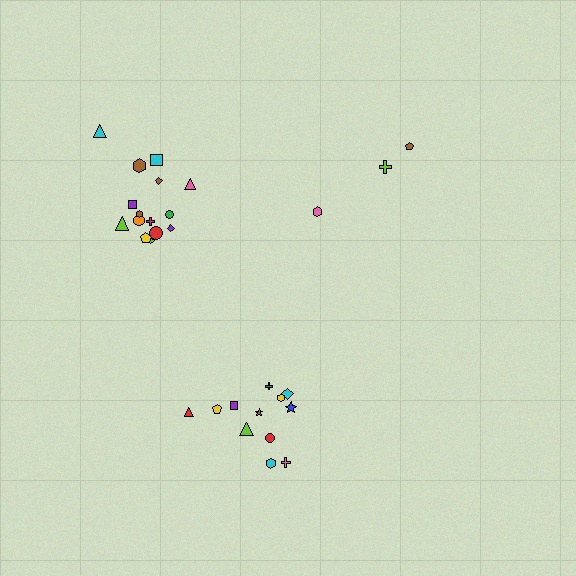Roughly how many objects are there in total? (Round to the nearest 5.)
Roughly 30 objects in total.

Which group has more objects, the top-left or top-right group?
The top-left group.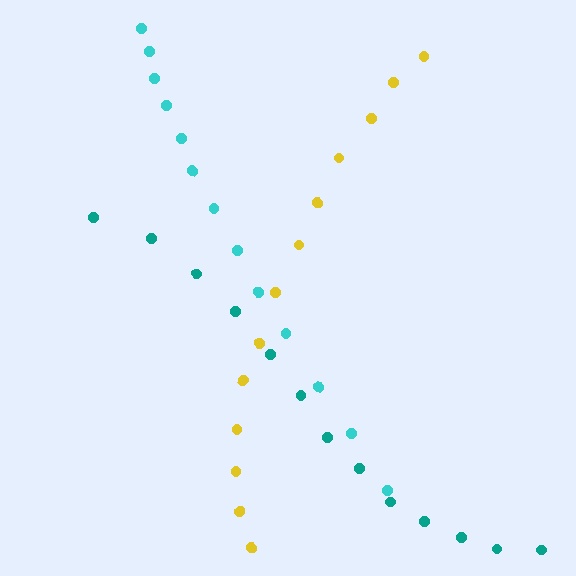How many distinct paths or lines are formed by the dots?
There are 3 distinct paths.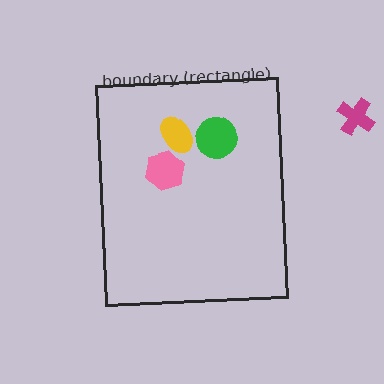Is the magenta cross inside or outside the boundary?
Outside.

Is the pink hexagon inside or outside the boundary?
Inside.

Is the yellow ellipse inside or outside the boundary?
Inside.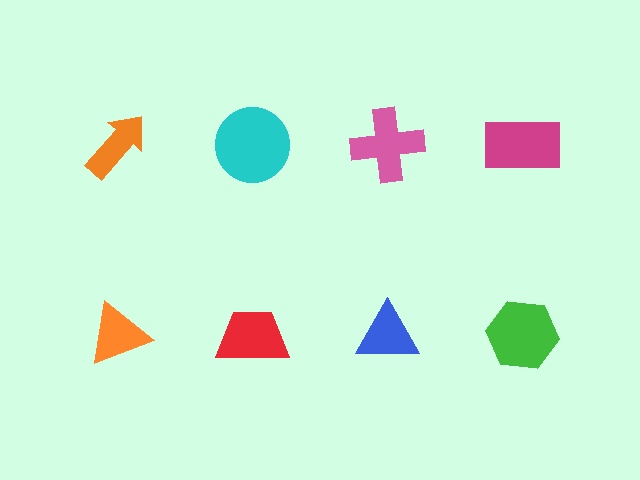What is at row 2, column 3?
A blue triangle.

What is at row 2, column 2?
A red trapezoid.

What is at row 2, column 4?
A green hexagon.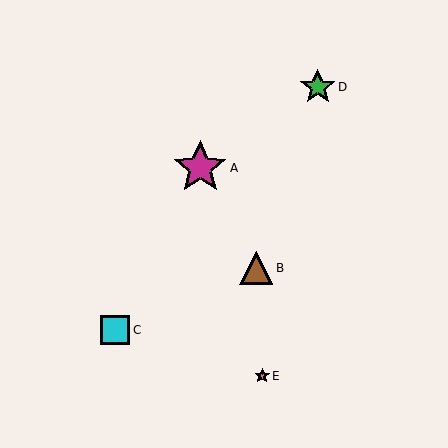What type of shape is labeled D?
Shape D is a green star.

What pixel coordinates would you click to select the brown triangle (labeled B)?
Click at (256, 268) to select the brown triangle B.